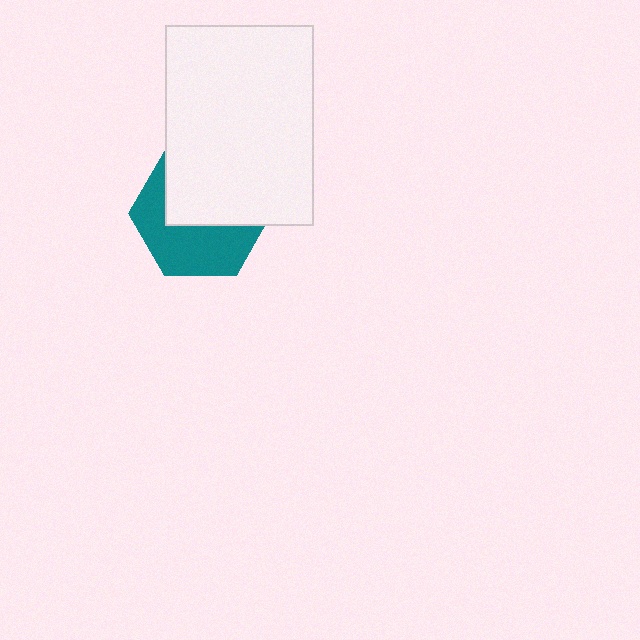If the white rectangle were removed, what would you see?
You would see the complete teal hexagon.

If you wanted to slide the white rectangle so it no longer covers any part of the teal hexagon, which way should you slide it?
Slide it up — that is the most direct way to separate the two shapes.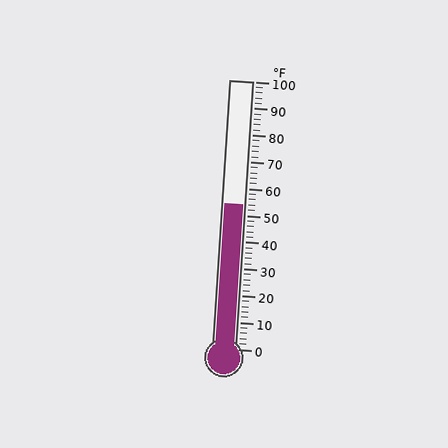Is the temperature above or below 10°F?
The temperature is above 10°F.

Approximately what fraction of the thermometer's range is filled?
The thermometer is filled to approximately 55% of its range.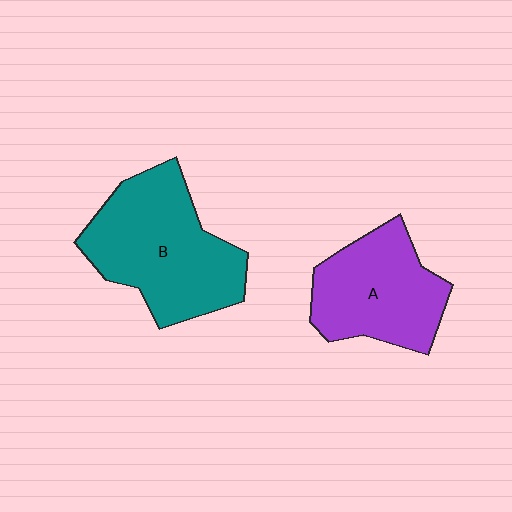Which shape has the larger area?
Shape B (teal).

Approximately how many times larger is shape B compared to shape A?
Approximately 1.3 times.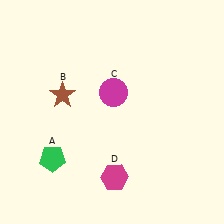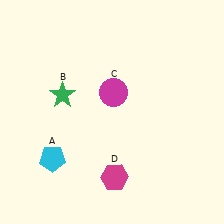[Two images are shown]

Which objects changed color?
A changed from green to cyan. B changed from brown to green.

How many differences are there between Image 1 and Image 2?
There are 2 differences between the two images.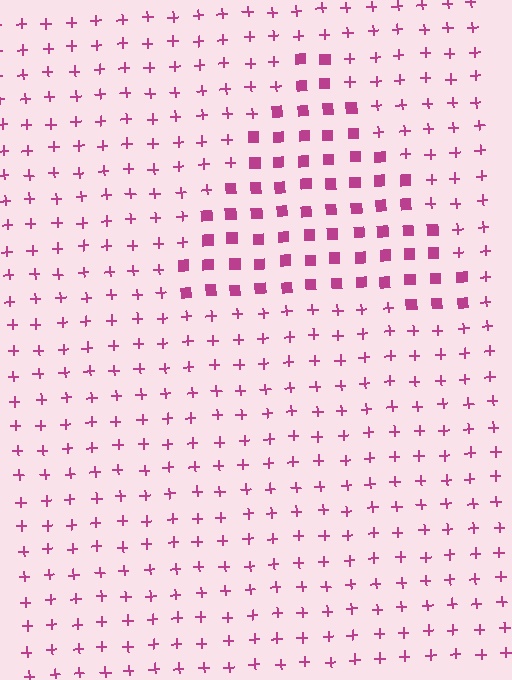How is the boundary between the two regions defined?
The boundary is defined by a change in element shape: squares inside vs. plus signs outside. All elements share the same color and spacing.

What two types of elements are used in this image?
The image uses squares inside the triangle region and plus signs outside it.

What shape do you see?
I see a triangle.